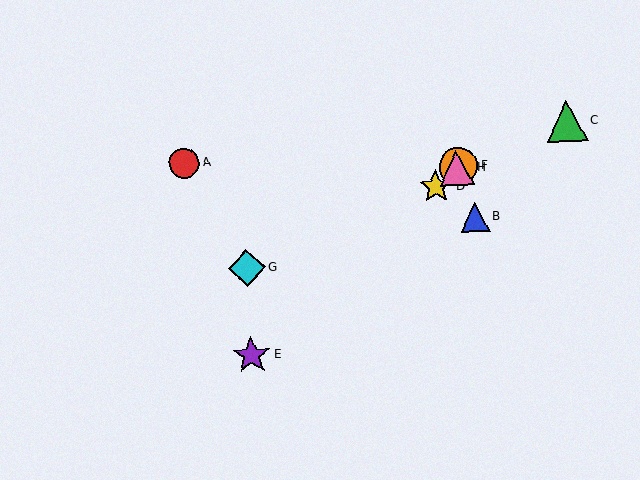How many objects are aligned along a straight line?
4 objects (D, E, F, H) are aligned along a straight line.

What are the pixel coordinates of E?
Object E is at (252, 355).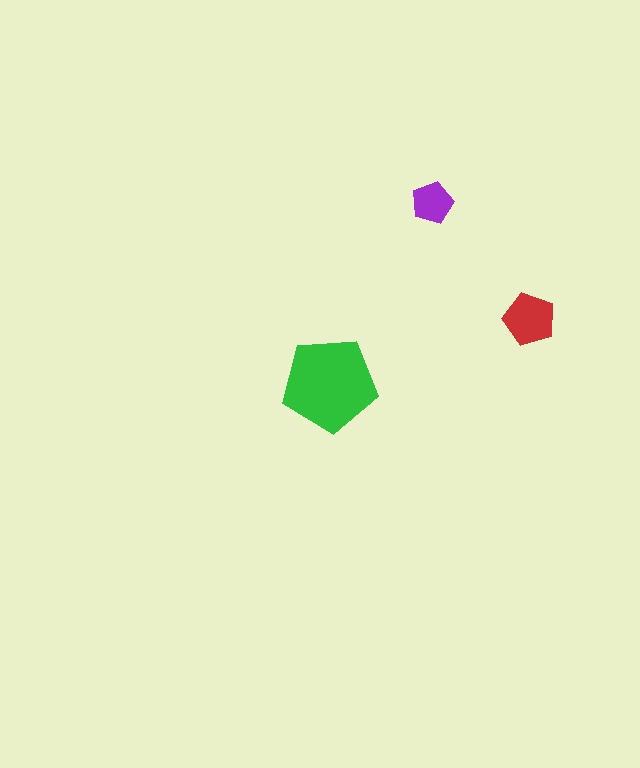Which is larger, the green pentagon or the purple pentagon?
The green one.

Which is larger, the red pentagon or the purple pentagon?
The red one.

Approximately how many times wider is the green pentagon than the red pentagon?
About 2 times wider.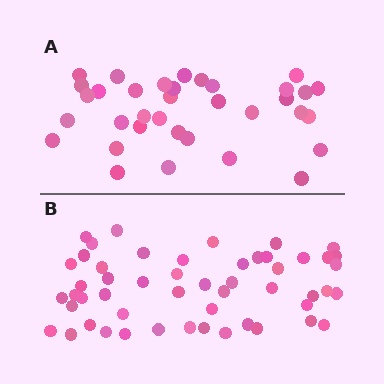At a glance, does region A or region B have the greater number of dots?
Region B (the bottom region) has more dots.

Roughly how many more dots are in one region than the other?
Region B has approximately 15 more dots than region A.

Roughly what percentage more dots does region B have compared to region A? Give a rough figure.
About 50% more.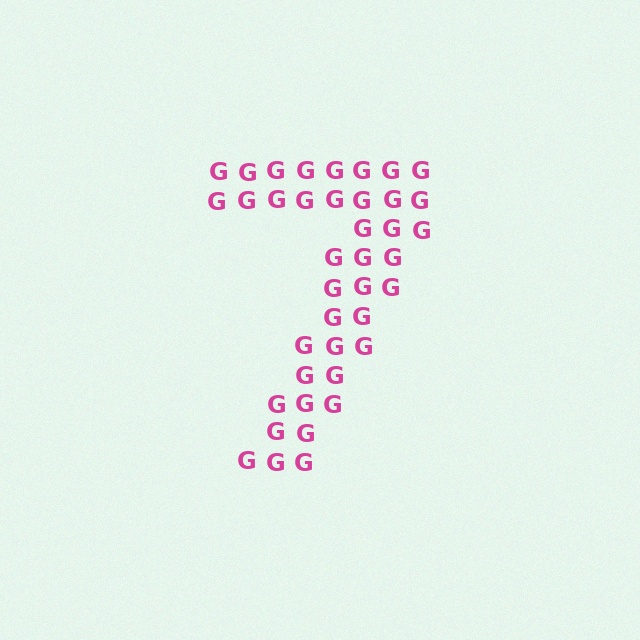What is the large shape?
The large shape is the digit 7.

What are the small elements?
The small elements are letter G's.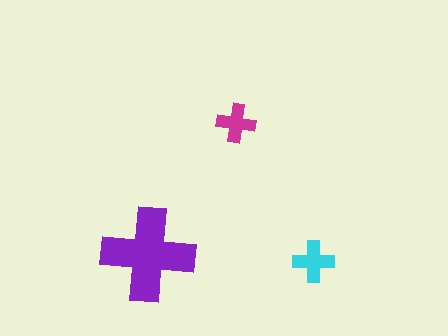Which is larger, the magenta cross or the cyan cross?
The cyan one.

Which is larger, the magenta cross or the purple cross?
The purple one.